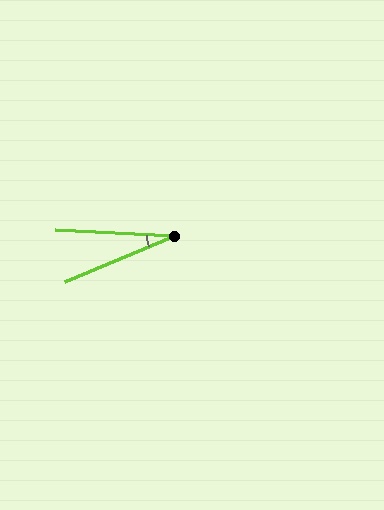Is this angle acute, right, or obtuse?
It is acute.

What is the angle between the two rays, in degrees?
Approximately 25 degrees.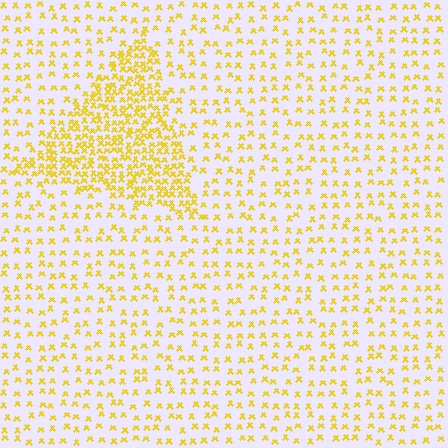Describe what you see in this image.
The image contains small yellow elements arranged at two different densities. A triangle-shaped region is visible where the elements are more densely packed than the surrounding area.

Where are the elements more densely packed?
The elements are more densely packed inside the triangle boundary.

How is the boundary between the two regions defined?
The boundary is defined by a change in element density (approximately 2.5x ratio). All elements are the same color, size, and shape.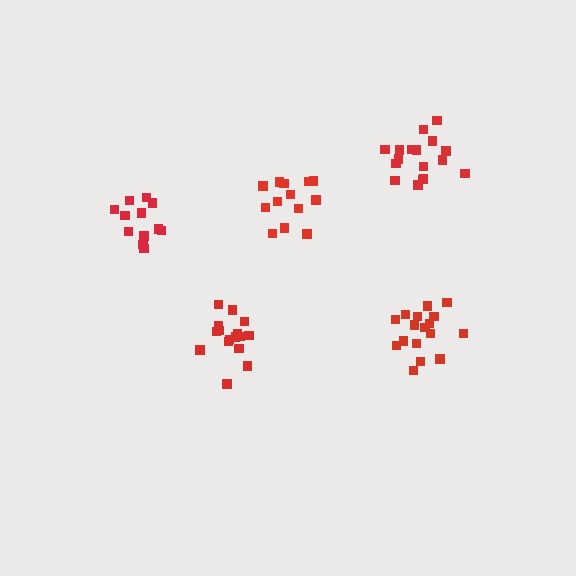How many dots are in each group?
Group 1: 13 dots, Group 2: 17 dots, Group 3: 16 dots, Group 4: 17 dots, Group 5: 12 dots (75 total).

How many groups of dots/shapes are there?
There are 5 groups.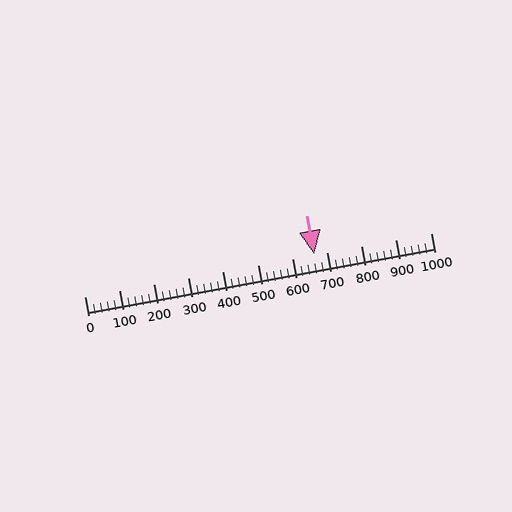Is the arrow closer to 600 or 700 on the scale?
The arrow is closer to 700.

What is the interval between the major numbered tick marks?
The major tick marks are spaced 100 units apart.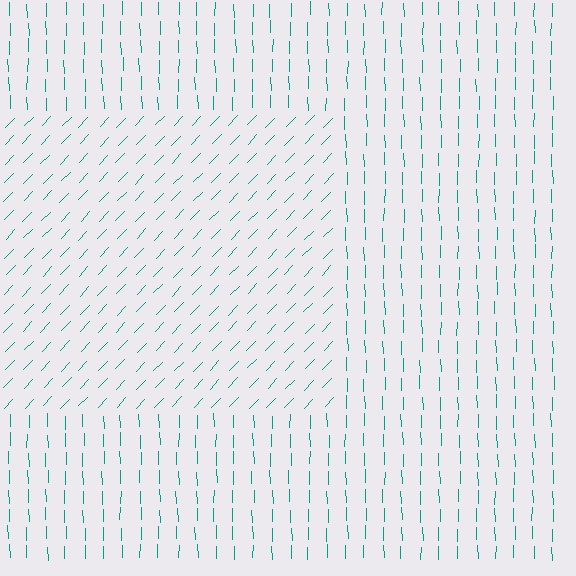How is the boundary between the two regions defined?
The boundary is defined purely by a change in line orientation (approximately 45 degrees difference). All lines are the same color and thickness.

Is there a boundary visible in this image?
Yes, there is a texture boundary formed by a change in line orientation.